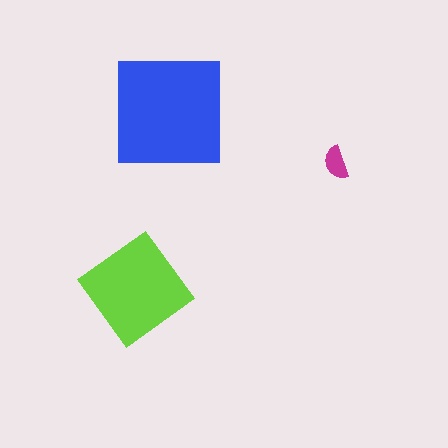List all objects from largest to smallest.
The blue square, the lime diamond, the magenta semicircle.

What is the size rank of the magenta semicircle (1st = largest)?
3rd.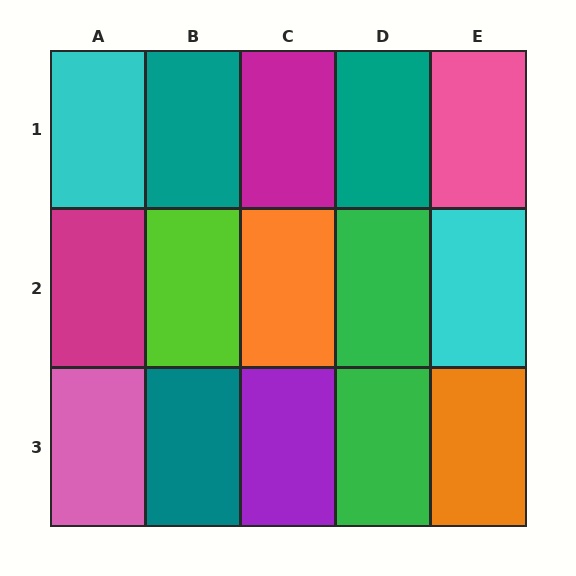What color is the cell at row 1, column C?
Magenta.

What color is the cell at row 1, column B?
Teal.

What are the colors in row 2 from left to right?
Magenta, lime, orange, green, cyan.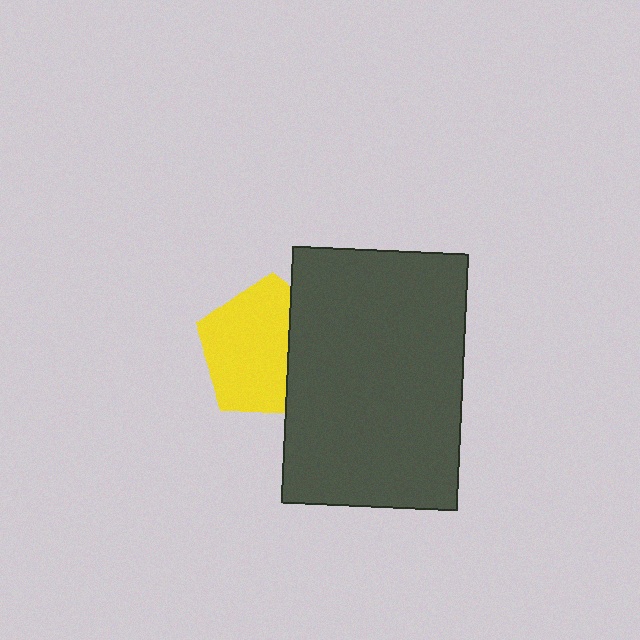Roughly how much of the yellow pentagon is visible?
Most of it is visible (roughly 68%).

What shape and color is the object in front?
The object in front is a dark gray rectangle.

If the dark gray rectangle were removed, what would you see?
You would see the complete yellow pentagon.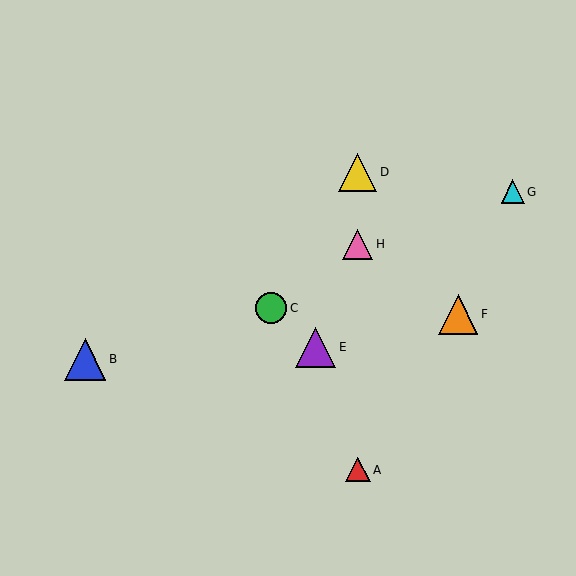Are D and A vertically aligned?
Yes, both are at x≈358.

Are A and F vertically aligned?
No, A is at x≈358 and F is at x≈458.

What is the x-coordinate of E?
Object E is at x≈316.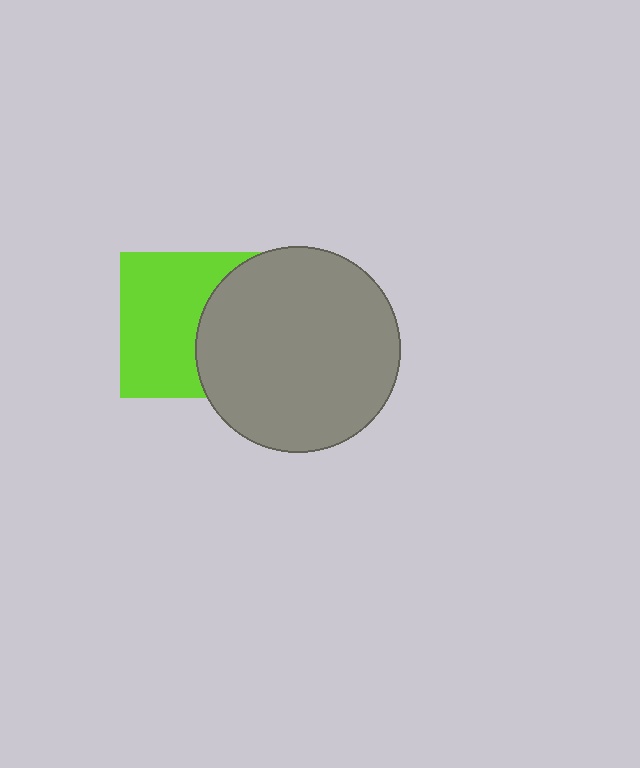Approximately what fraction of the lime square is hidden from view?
Roughly 39% of the lime square is hidden behind the gray circle.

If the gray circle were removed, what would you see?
You would see the complete lime square.